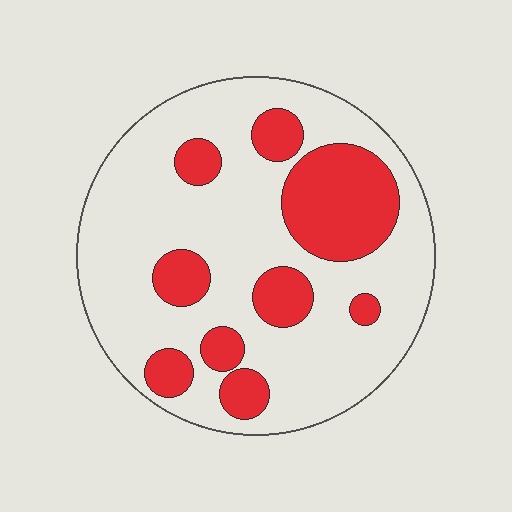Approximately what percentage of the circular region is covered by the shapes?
Approximately 25%.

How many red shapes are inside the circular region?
9.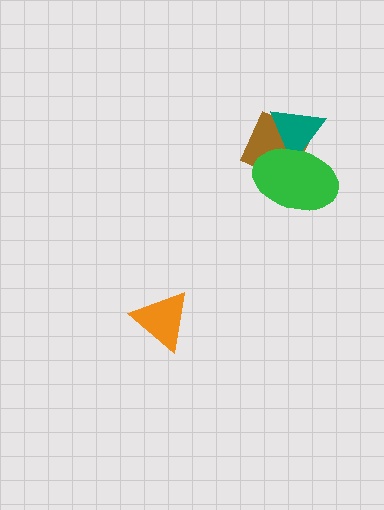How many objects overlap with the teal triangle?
2 objects overlap with the teal triangle.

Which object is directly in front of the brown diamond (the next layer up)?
The teal triangle is directly in front of the brown diamond.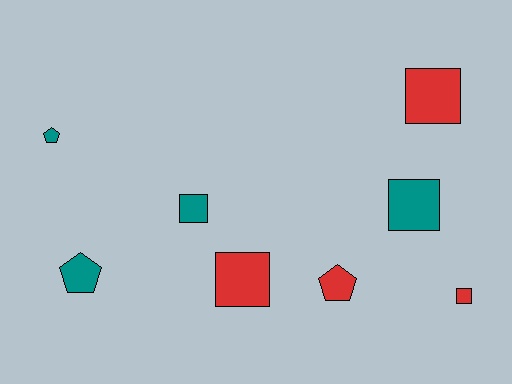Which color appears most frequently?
Red, with 4 objects.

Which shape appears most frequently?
Square, with 5 objects.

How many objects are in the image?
There are 8 objects.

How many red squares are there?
There are 3 red squares.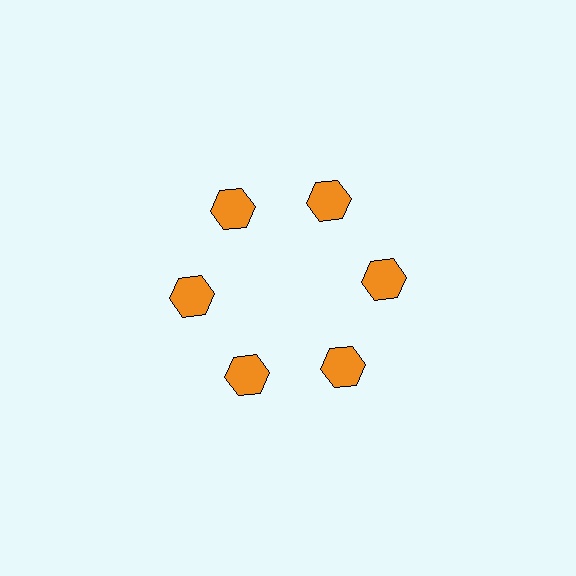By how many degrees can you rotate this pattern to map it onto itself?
The pattern maps onto itself every 60 degrees of rotation.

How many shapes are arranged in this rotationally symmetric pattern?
There are 6 shapes, arranged in 6 groups of 1.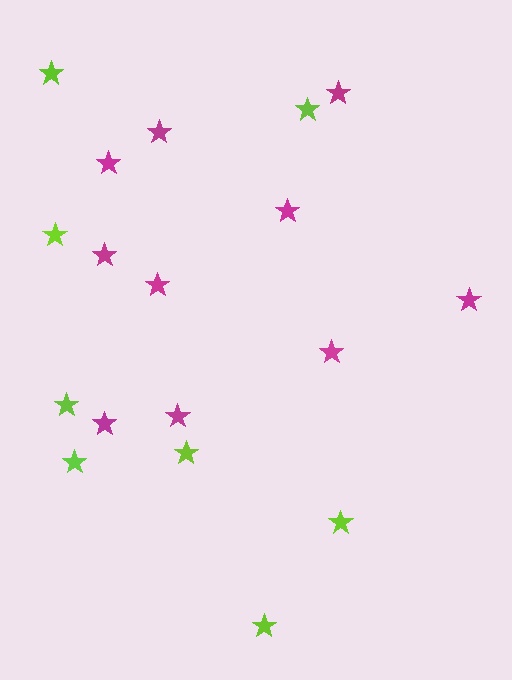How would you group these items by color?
There are 2 groups: one group of magenta stars (10) and one group of lime stars (8).